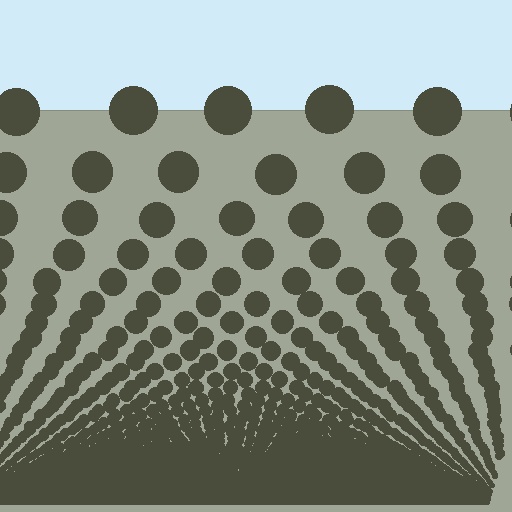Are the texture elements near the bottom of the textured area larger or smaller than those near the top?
Smaller. The gradient is inverted — elements near the bottom are smaller and denser.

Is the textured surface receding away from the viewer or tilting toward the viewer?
The surface appears to tilt toward the viewer. Texture elements get larger and sparser toward the top.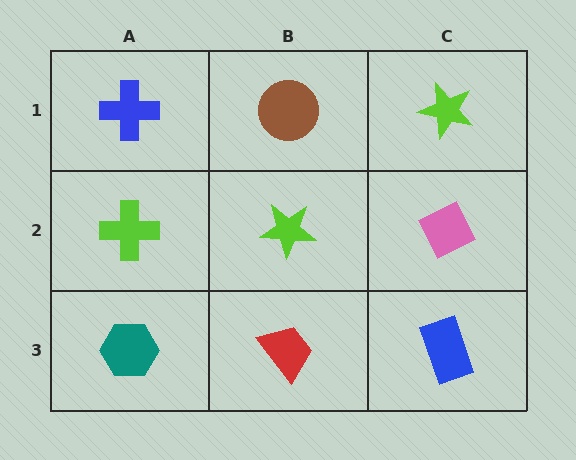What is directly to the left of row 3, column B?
A teal hexagon.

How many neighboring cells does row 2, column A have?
3.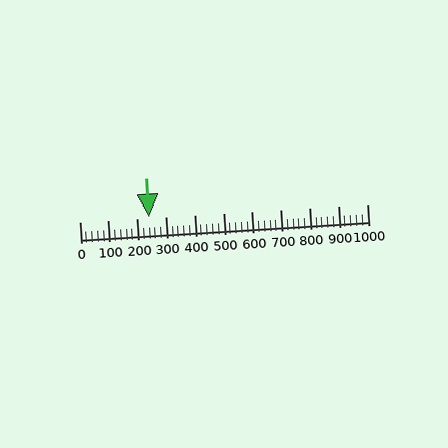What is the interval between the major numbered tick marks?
The major tick marks are spaced 100 units apart.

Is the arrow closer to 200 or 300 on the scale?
The arrow is closer to 200.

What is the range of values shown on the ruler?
The ruler shows values from 0 to 1000.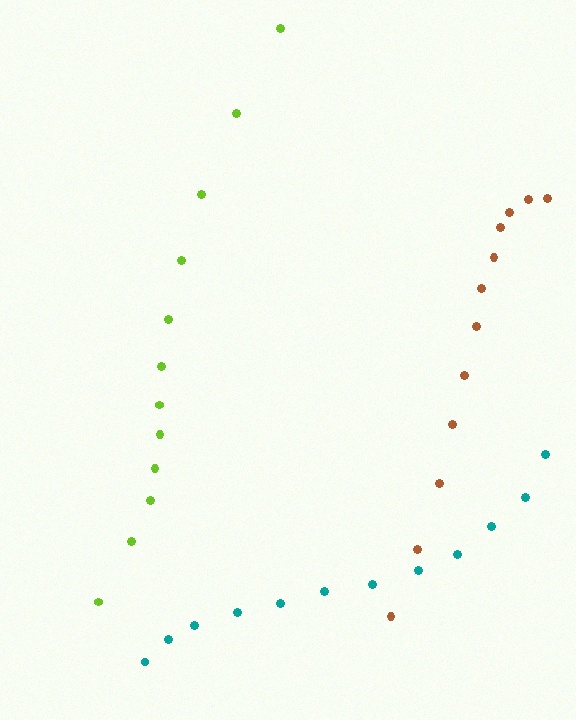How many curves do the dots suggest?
There are 3 distinct paths.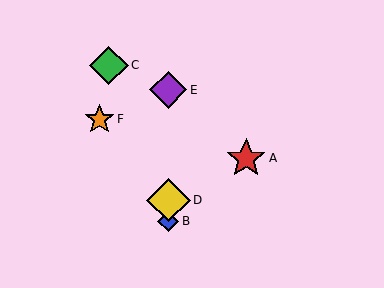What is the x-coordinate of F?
Object F is at x≈100.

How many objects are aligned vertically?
3 objects (B, D, E) are aligned vertically.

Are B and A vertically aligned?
No, B is at x≈168 and A is at x≈246.